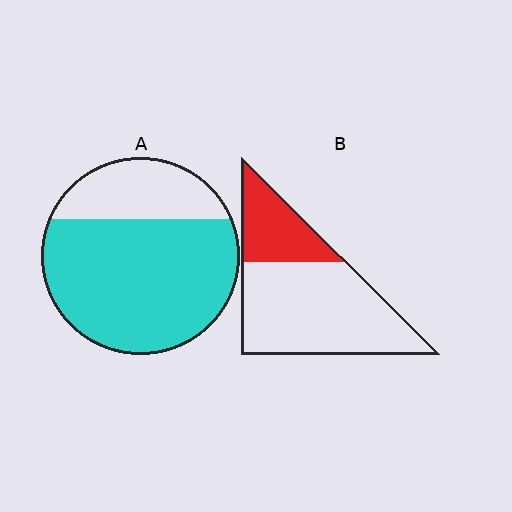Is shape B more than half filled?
No.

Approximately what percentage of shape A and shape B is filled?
A is approximately 75% and B is approximately 30%.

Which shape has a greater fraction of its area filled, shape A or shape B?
Shape A.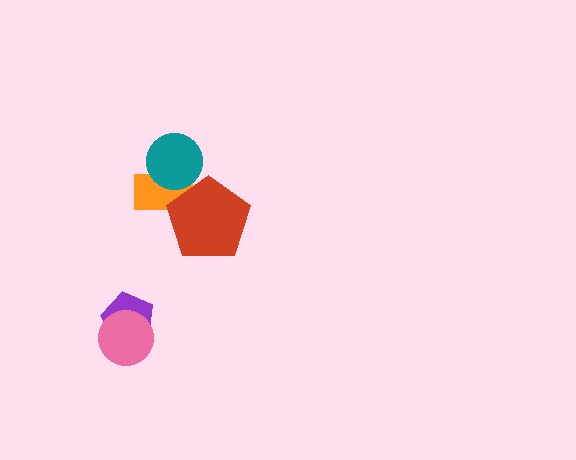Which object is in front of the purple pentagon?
The pink circle is in front of the purple pentagon.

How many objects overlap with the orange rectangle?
2 objects overlap with the orange rectangle.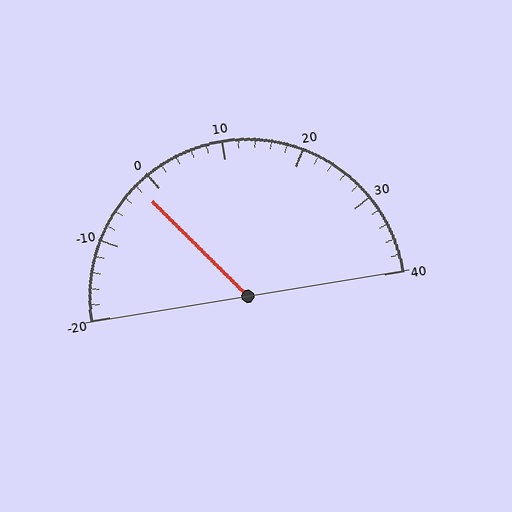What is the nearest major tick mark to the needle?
The nearest major tick mark is 0.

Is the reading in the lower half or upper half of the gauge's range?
The reading is in the lower half of the range (-20 to 40).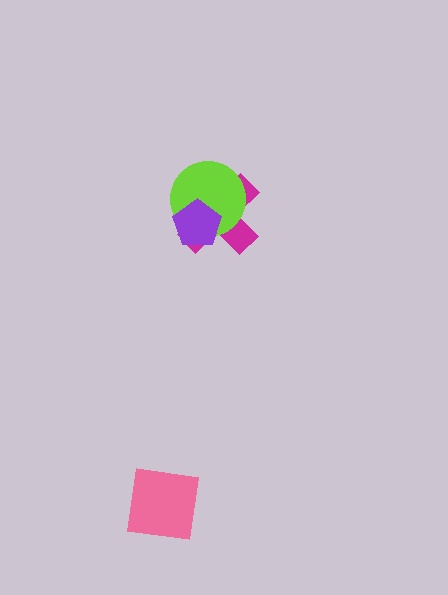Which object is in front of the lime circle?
The purple pentagon is in front of the lime circle.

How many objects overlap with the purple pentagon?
2 objects overlap with the purple pentagon.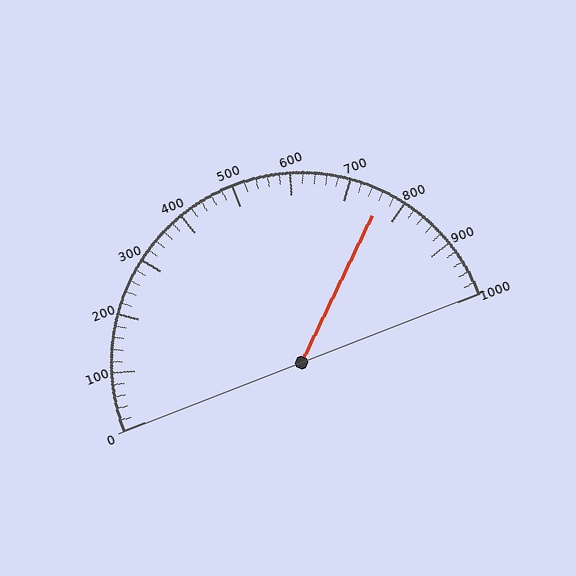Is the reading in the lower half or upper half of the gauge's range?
The reading is in the upper half of the range (0 to 1000).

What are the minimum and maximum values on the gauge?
The gauge ranges from 0 to 1000.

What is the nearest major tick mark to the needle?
The nearest major tick mark is 800.